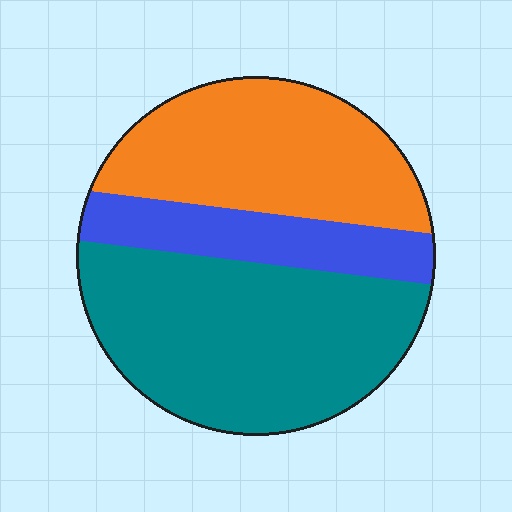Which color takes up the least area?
Blue, at roughly 20%.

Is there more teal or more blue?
Teal.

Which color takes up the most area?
Teal, at roughly 50%.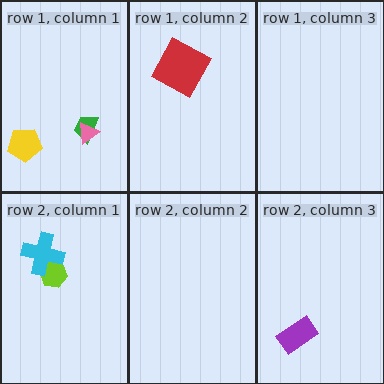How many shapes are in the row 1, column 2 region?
1.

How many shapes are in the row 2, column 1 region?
2.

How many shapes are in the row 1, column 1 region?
3.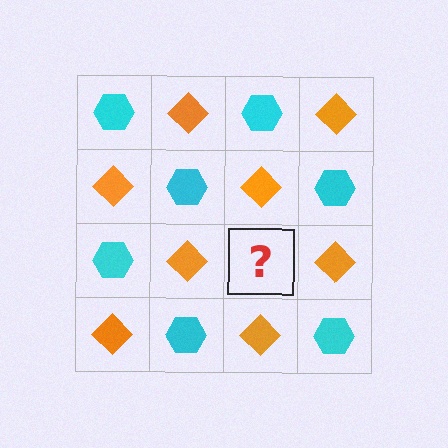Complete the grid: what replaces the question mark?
The question mark should be replaced with a cyan hexagon.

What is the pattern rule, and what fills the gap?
The rule is that it alternates cyan hexagon and orange diamond in a checkerboard pattern. The gap should be filled with a cyan hexagon.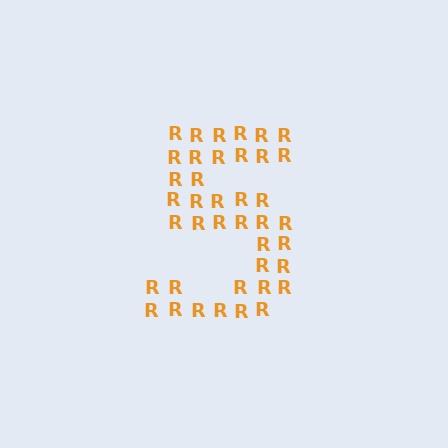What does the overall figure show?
The overall figure shows the digit 5.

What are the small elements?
The small elements are letter R's.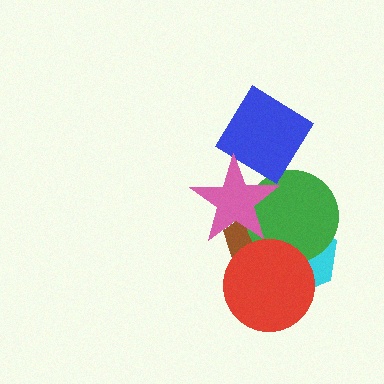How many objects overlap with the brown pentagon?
4 objects overlap with the brown pentagon.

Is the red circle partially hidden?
No, no other shape covers it.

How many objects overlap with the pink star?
3 objects overlap with the pink star.